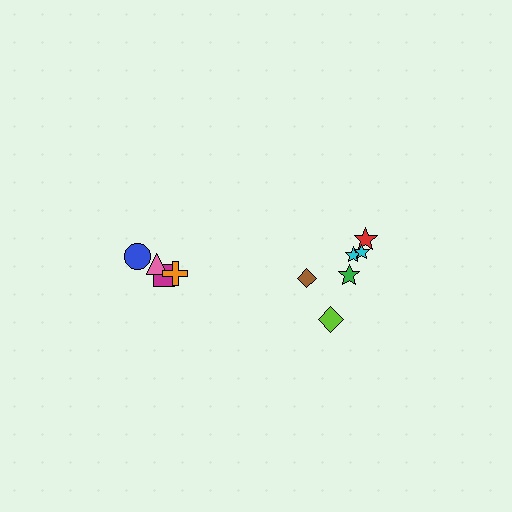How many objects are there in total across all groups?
There are 10 objects.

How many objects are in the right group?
There are 6 objects.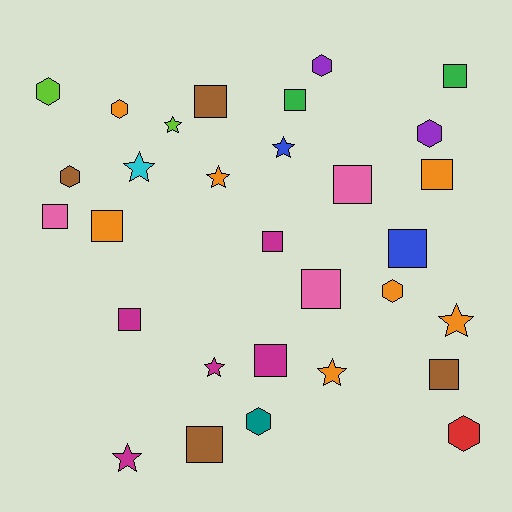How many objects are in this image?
There are 30 objects.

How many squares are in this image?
There are 14 squares.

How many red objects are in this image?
There is 1 red object.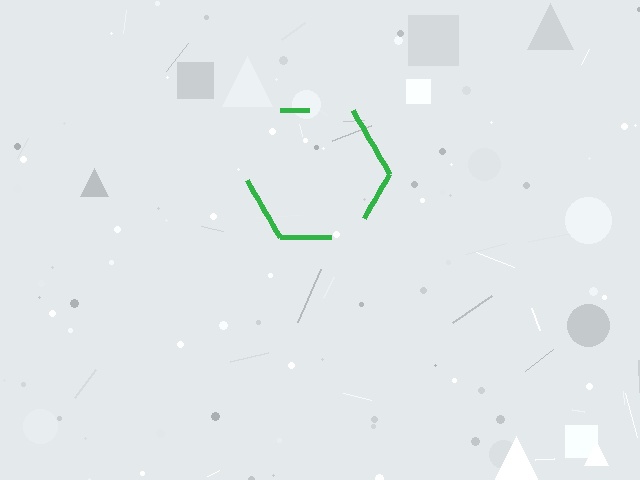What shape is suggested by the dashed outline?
The dashed outline suggests a hexagon.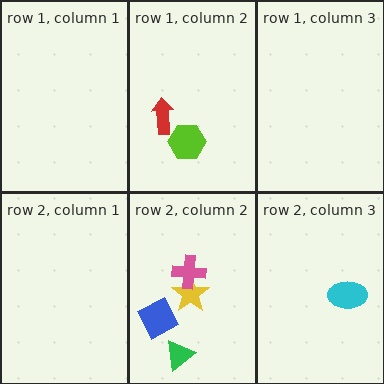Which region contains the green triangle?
The row 2, column 2 region.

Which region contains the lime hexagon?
The row 1, column 2 region.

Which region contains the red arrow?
The row 1, column 2 region.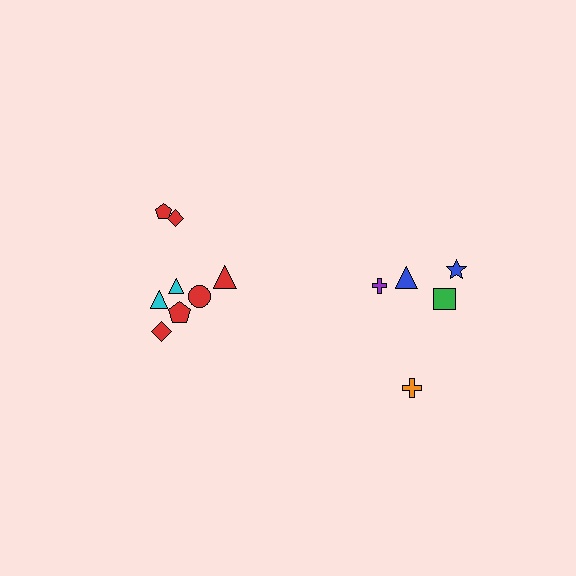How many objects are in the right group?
There are 5 objects.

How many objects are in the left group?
There are 8 objects.